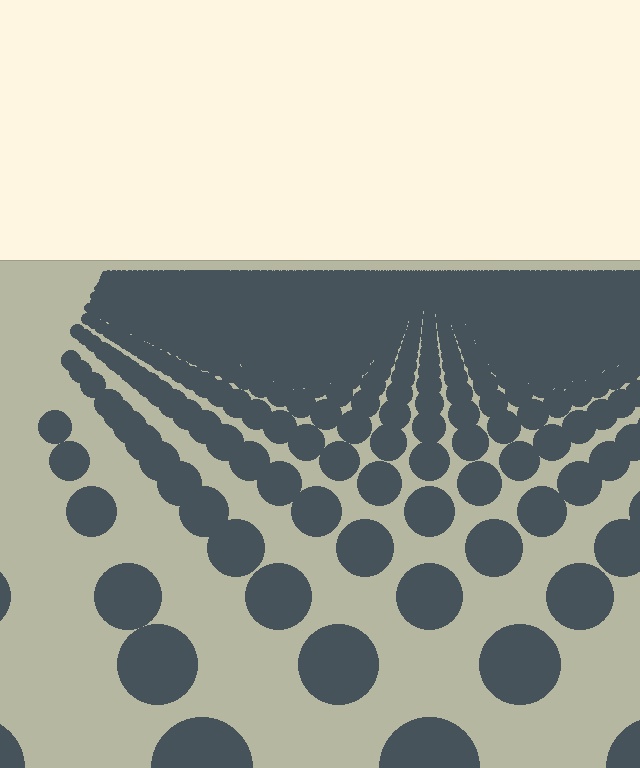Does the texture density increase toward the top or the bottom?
Density increases toward the top.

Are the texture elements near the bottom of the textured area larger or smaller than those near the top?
Larger. Near the bottom, elements are closer to the viewer and appear at a bigger on-screen size.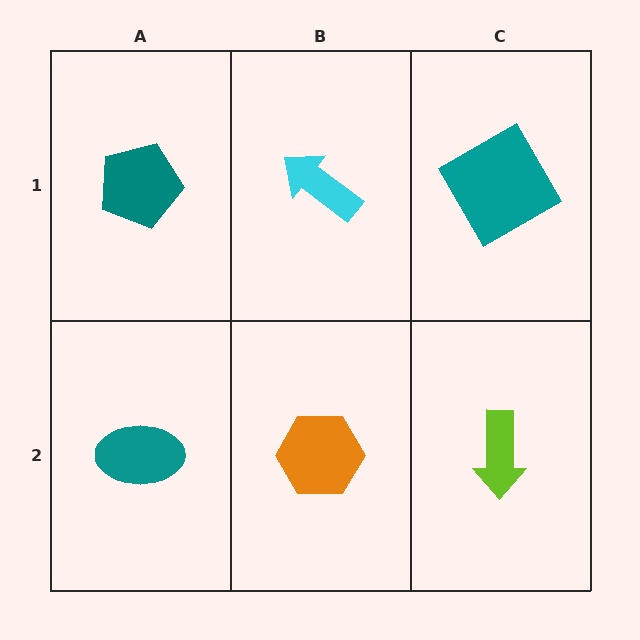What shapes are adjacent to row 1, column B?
An orange hexagon (row 2, column B), a teal pentagon (row 1, column A), a teal diamond (row 1, column C).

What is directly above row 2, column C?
A teal diamond.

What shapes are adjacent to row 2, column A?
A teal pentagon (row 1, column A), an orange hexagon (row 2, column B).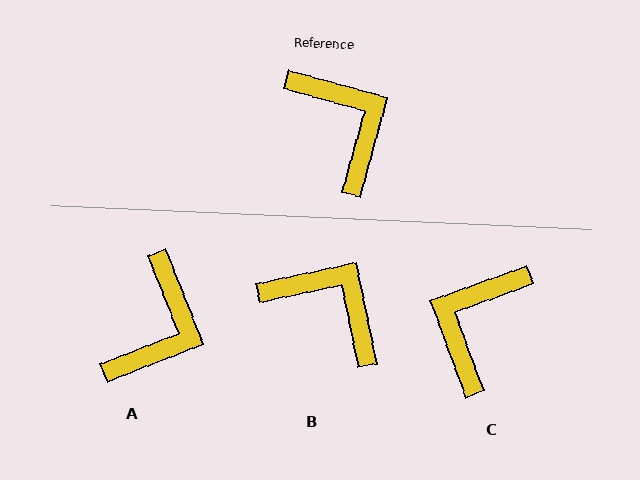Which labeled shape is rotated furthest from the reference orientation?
C, about 126 degrees away.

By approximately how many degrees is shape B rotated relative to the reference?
Approximately 27 degrees counter-clockwise.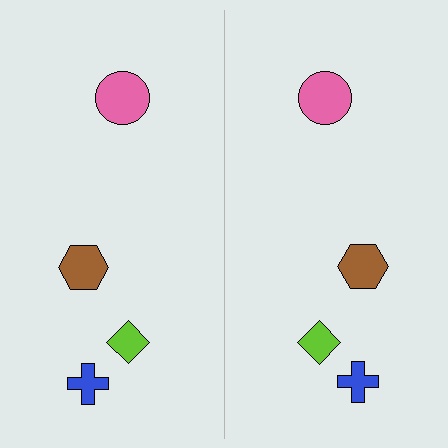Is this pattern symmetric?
Yes, this pattern has bilateral (reflection) symmetry.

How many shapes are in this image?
There are 8 shapes in this image.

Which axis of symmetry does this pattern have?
The pattern has a vertical axis of symmetry running through the center of the image.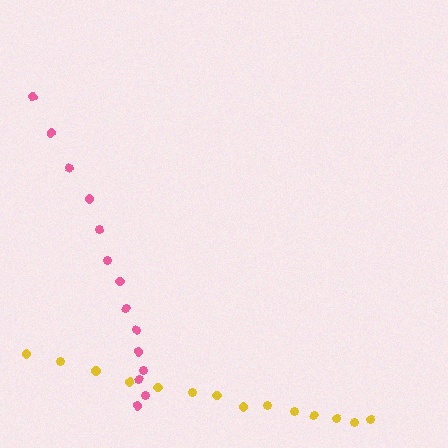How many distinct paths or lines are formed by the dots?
There are 2 distinct paths.